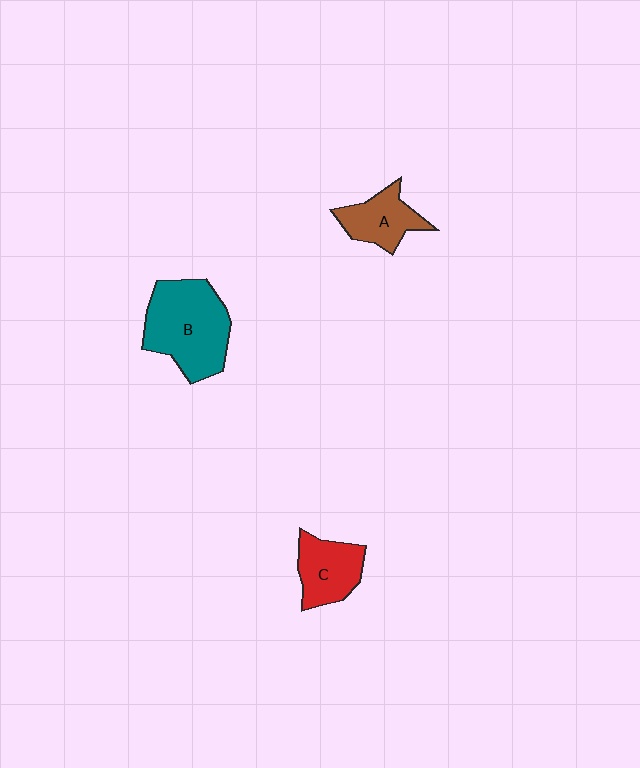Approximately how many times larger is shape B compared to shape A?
Approximately 1.9 times.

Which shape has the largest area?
Shape B (teal).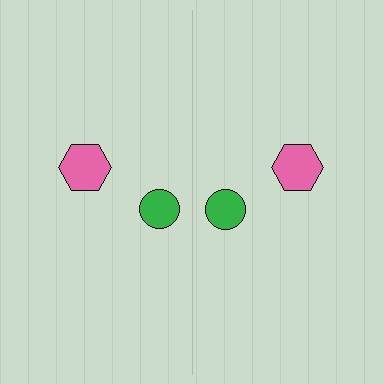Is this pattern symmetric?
Yes, this pattern has bilateral (reflection) symmetry.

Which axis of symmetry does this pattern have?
The pattern has a vertical axis of symmetry running through the center of the image.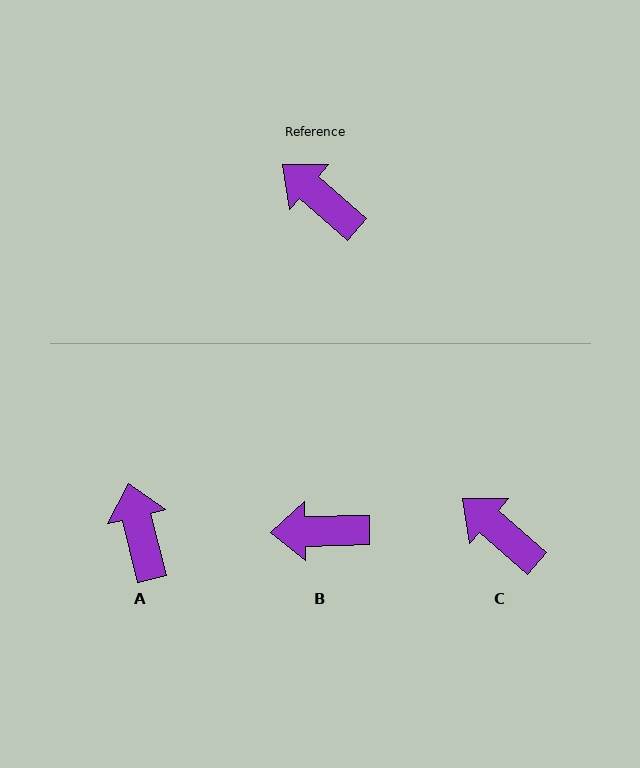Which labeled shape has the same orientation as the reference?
C.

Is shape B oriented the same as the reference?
No, it is off by about 43 degrees.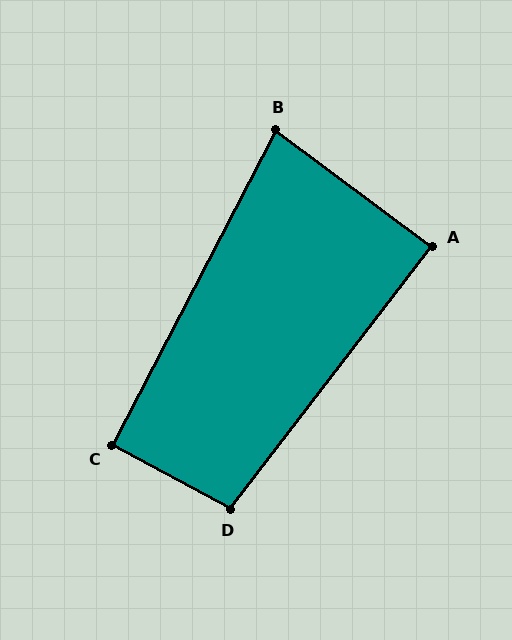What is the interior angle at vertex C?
Approximately 91 degrees (approximately right).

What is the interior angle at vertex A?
Approximately 89 degrees (approximately right).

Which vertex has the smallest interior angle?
B, at approximately 81 degrees.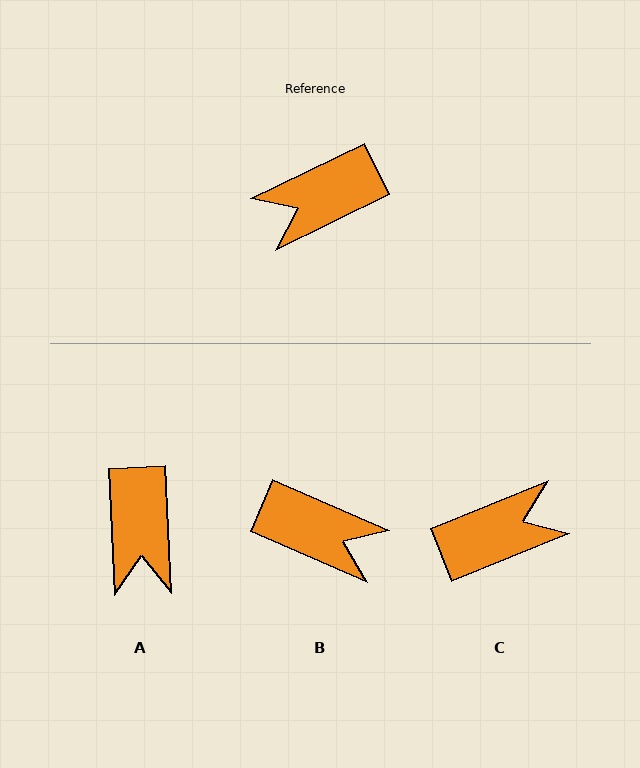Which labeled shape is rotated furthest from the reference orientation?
C, about 176 degrees away.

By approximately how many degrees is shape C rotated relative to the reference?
Approximately 176 degrees counter-clockwise.